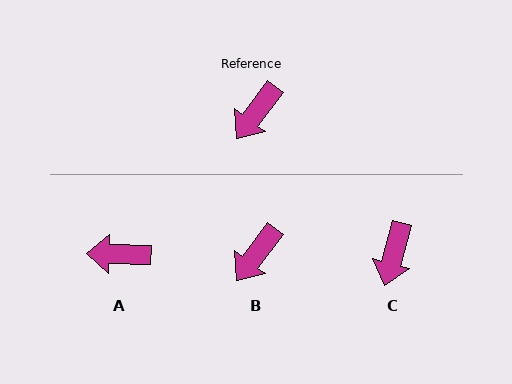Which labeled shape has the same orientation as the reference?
B.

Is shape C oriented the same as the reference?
No, it is off by about 22 degrees.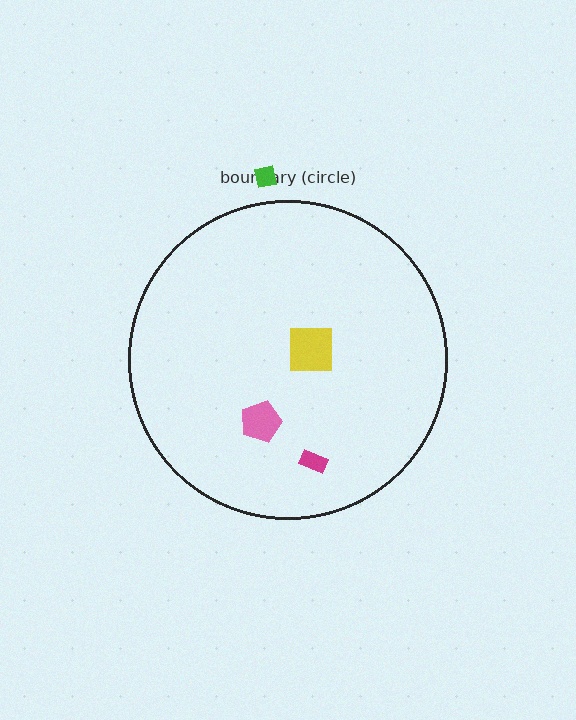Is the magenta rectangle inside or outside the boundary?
Inside.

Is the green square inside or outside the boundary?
Outside.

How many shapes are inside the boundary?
3 inside, 1 outside.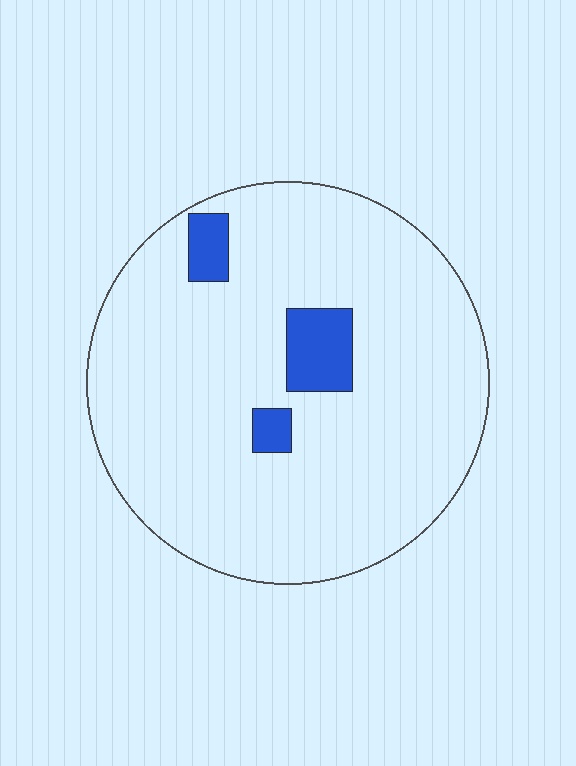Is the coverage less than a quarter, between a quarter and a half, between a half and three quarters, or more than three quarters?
Less than a quarter.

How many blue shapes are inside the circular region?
3.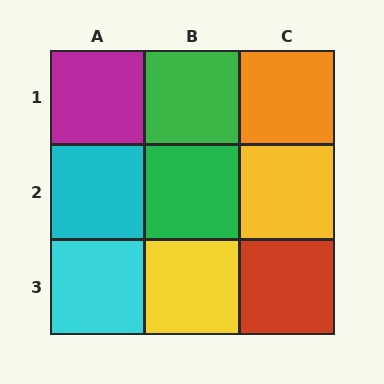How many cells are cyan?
2 cells are cyan.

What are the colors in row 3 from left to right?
Cyan, yellow, red.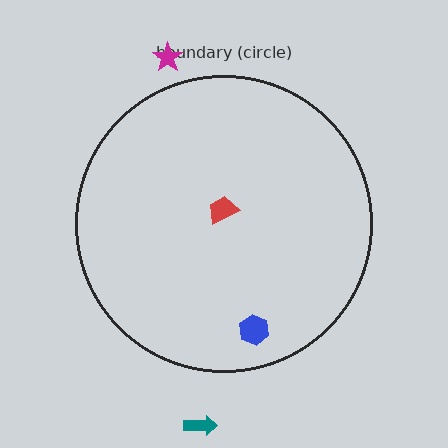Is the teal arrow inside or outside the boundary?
Outside.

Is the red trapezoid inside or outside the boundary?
Inside.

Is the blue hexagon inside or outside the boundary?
Inside.